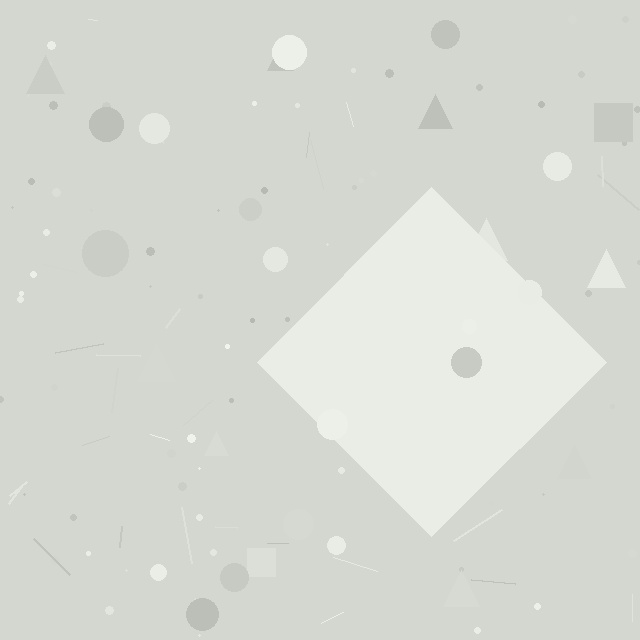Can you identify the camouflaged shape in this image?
The camouflaged shape is a diamond.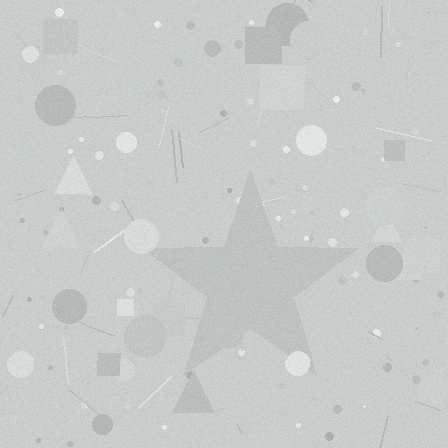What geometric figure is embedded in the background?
A star is embedded in the background.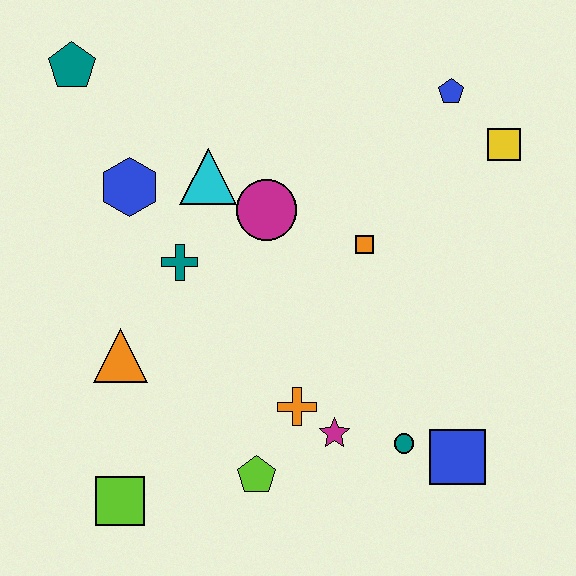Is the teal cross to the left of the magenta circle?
Yes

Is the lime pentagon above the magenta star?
No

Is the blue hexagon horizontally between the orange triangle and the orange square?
Yes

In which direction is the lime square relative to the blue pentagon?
The lime square is below the blue pentagon.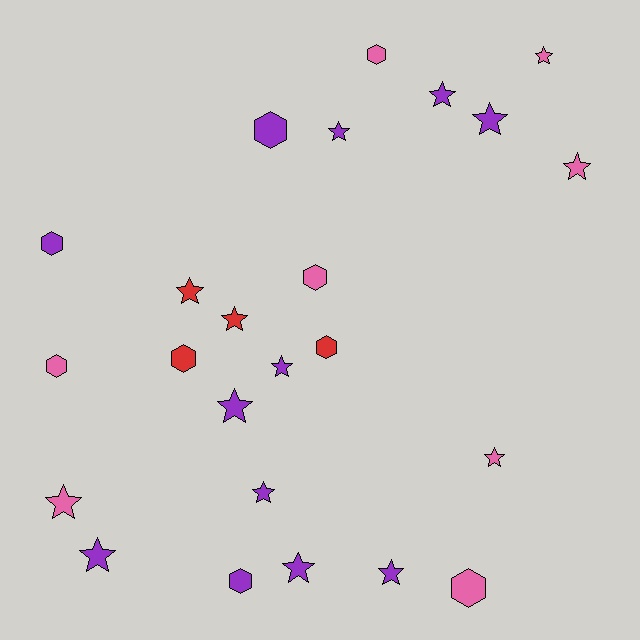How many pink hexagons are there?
There are 4 pink hexagons.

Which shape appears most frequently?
Star, with 15 objects.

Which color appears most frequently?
Purple, with 12 objects.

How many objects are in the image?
There are 24 objects.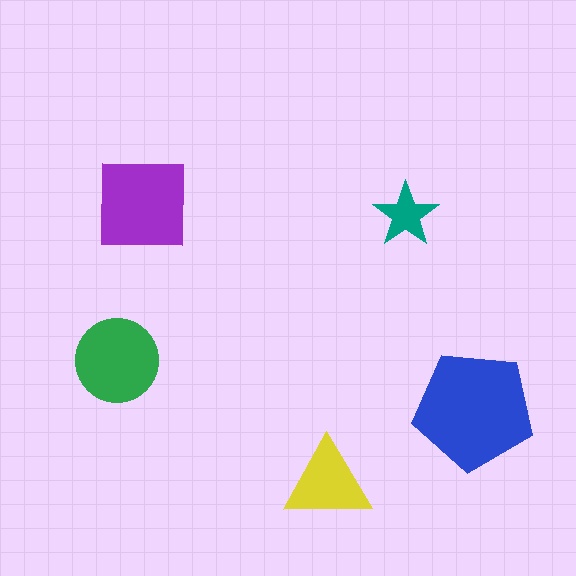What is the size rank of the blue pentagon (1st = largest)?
1st.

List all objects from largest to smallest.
The blue pentagon, the purple square, the green circle, the yellow triangle, the teal star.